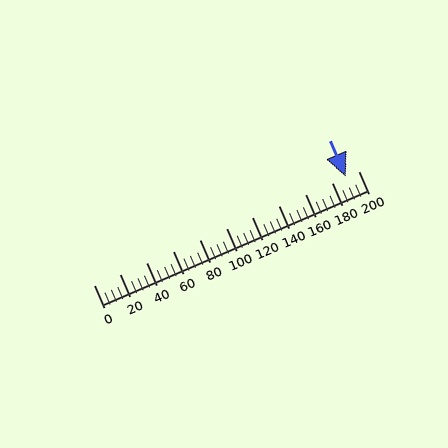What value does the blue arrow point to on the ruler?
The blue arrow points to approximately 190.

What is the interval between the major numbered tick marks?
The major tick marks are spaced 20 units apart.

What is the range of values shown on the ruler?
The ruler shows values from 0 to 200.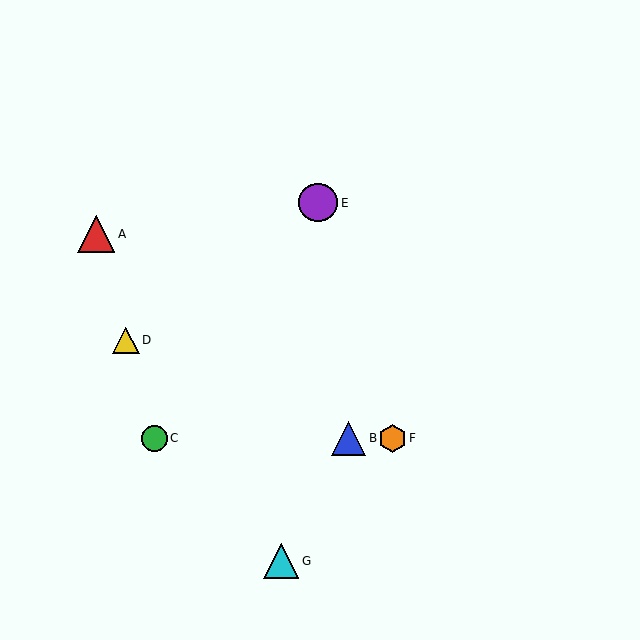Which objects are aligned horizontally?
Objects B, C, F are aligned horizontally.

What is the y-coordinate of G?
Object G is at y≈561.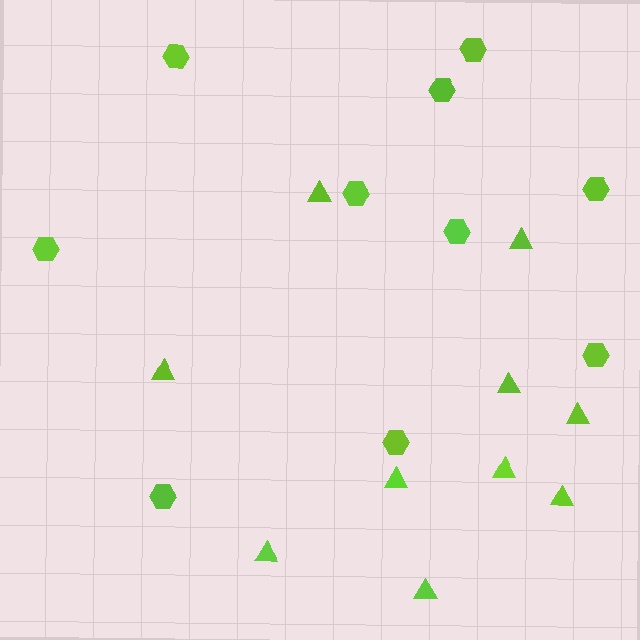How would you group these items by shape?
There are 2 groups: one group of hexagons (10) and one group of triangles (10).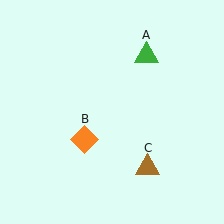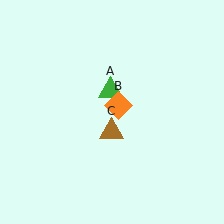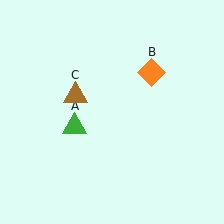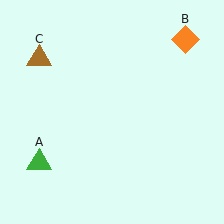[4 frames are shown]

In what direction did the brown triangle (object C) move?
The brown triangle (object C) moved up and to the left.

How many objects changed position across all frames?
3 objects changed position: green triangle (object A), orange diamond (object B), brown triangle (object C).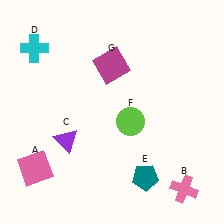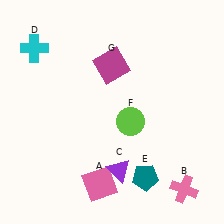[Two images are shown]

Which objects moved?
The objects that moved are: the pink square (A), the purple triangle (C).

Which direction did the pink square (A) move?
The pink square (A) moved right.